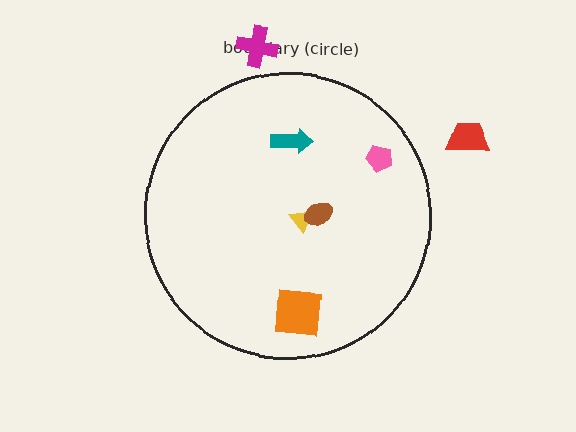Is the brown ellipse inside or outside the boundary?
Inside.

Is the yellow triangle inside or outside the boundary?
Inside.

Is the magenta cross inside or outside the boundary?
Outside.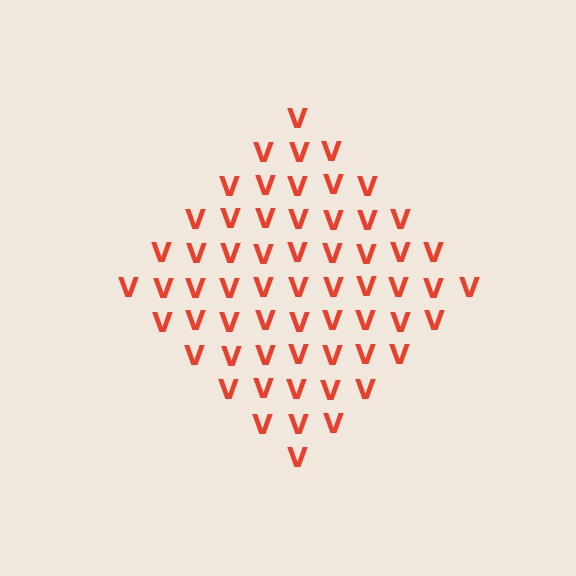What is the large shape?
The large shape is a diamond.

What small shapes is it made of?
It is made of small letter V's.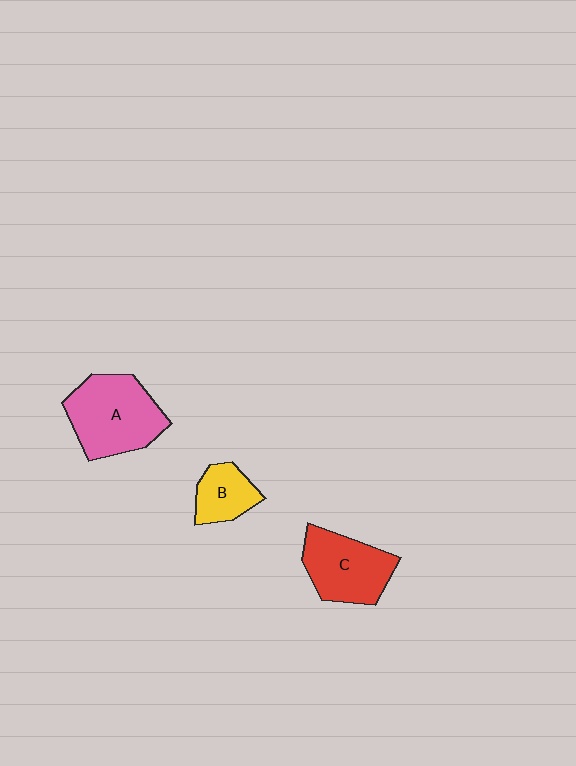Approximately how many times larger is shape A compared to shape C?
Approximately 1.2 times.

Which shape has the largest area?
Shape A (pink).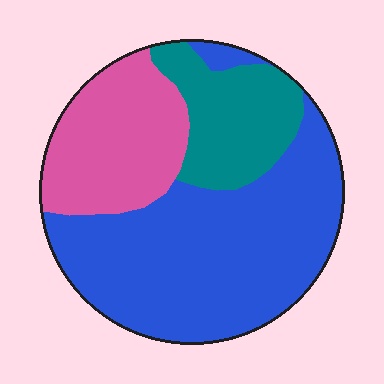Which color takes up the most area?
Blue, at roughly 55%.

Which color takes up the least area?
Teal, at roughly 20%.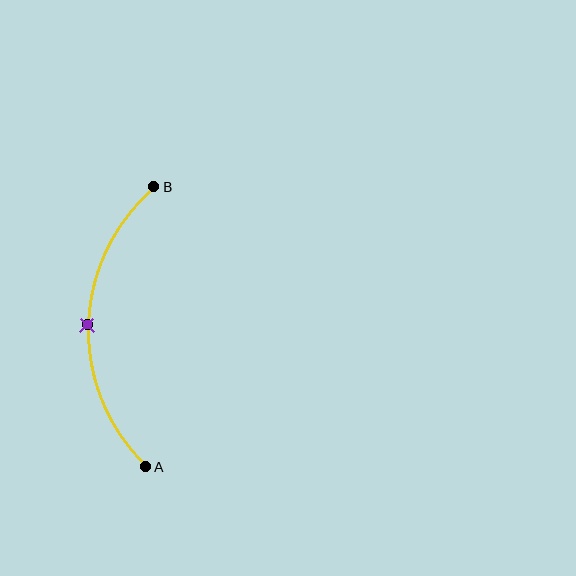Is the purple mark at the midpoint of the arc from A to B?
Yes. The purple mark lies on the arc at equal arc-length from both A and B — it is the arc midpoint.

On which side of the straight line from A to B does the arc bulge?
The arc bulges to the left of the straight line connecting A and B.